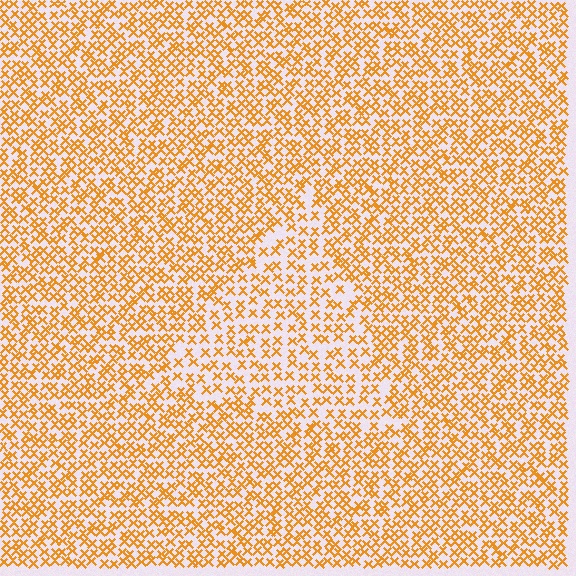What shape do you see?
I see a triangle.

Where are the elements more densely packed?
The elements are more densely packed outside the triangle boundary.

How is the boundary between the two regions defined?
The boundary is defined by a change in element density (approximately 1.6x ratio). All elements are the same color, size, and shape.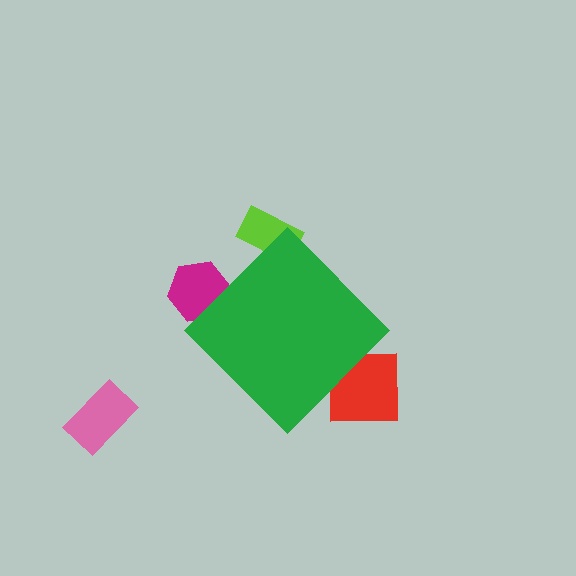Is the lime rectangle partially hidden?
Yes, the lime rectangle is partially hidden behind the green diamond.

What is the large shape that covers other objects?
A green diamond.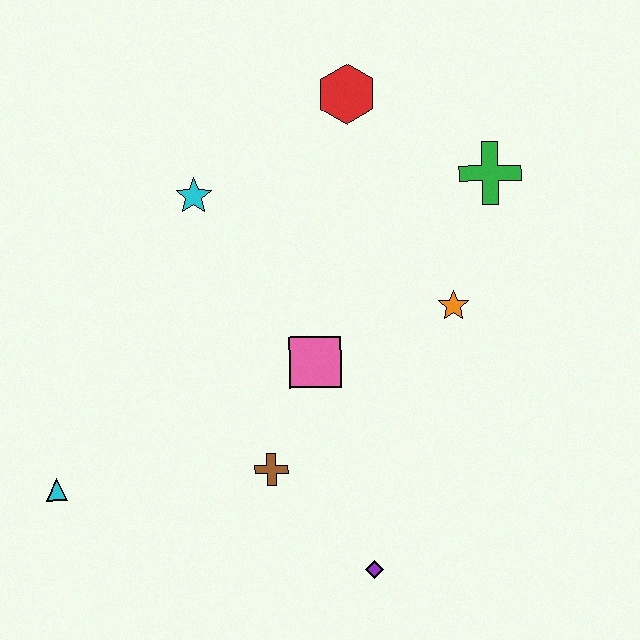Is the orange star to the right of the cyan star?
Yes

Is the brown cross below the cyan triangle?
No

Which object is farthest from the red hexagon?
The cyan triangle is farthest from the red hexagon.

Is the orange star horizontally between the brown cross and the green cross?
Yes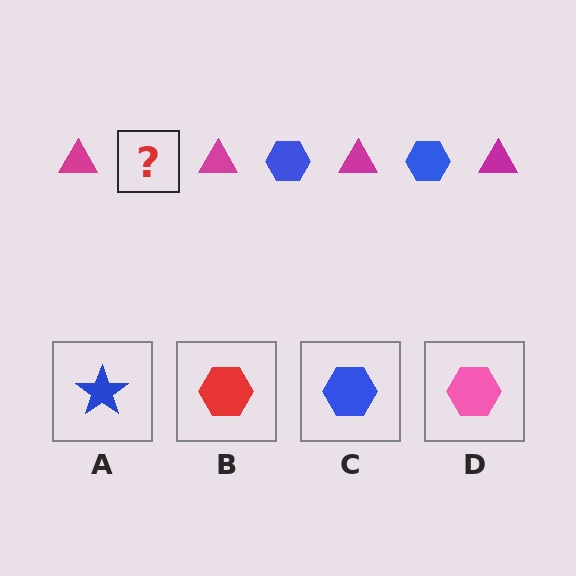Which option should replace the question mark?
Option C.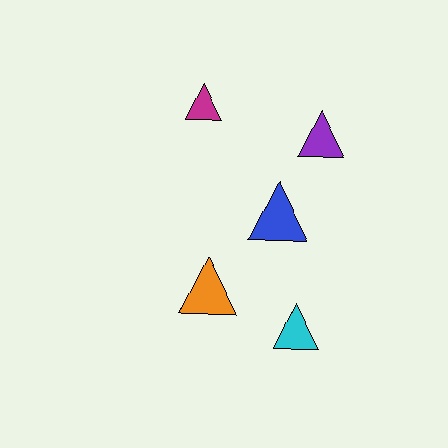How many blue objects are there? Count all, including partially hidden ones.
There is 1 blue object.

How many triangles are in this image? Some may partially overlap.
There are 5 triangles.